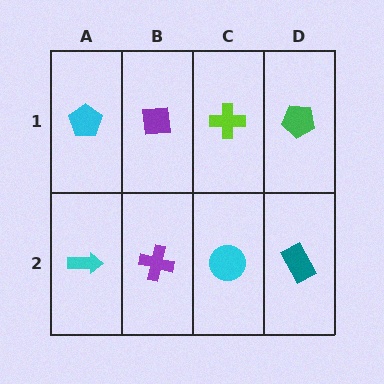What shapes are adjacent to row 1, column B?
A purple cross (row 2, column B), a cyan pentagon (row 1, column A), a lime cross (row 1, column C).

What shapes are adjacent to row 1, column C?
A cyan circle (row 2, column C), a purple square (row 1, column B), a green pentagon (row 1, column D).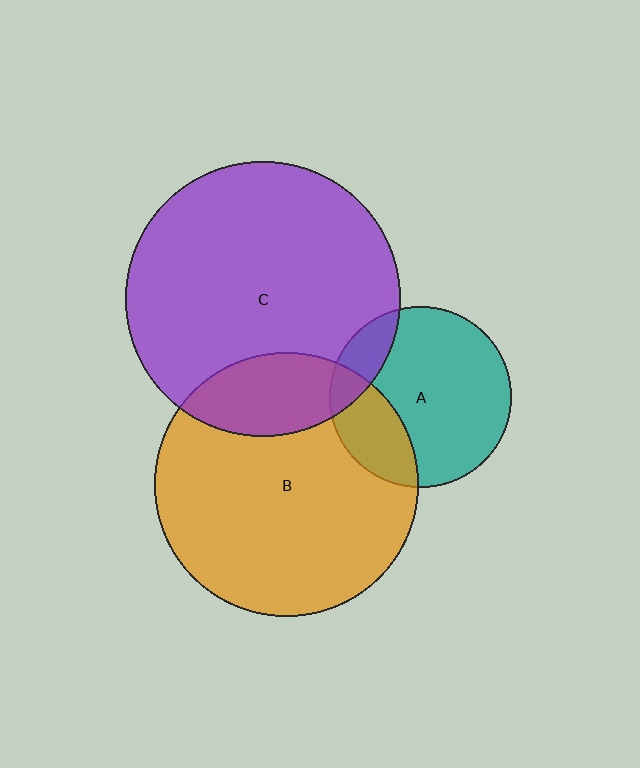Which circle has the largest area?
Circle C (purple).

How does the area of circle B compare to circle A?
Approximately 2.1 times.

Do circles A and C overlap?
Yes.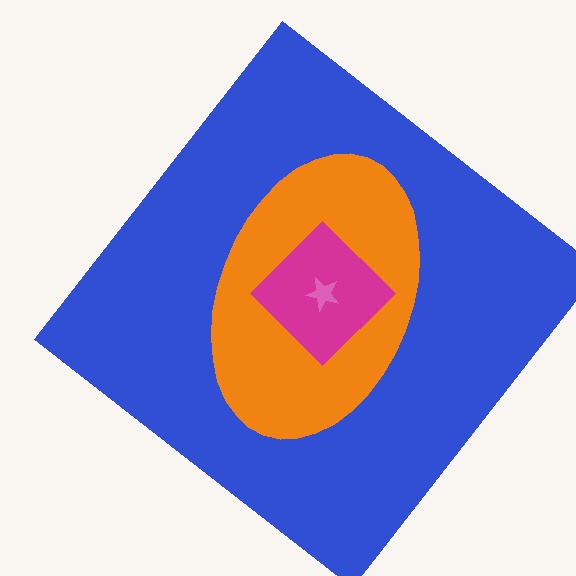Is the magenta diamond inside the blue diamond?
Yes.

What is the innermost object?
The pink star.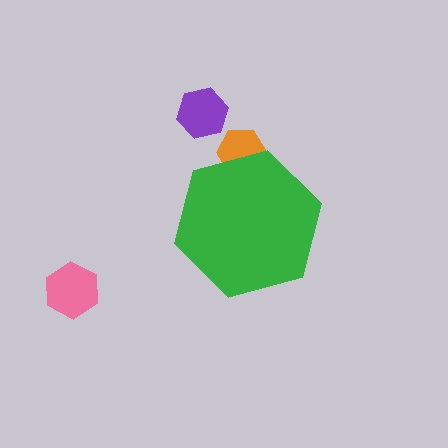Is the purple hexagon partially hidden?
No, the purple hexagon is fully visible.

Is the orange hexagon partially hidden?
Yes, the orange hexagon is partially hidden behind the green hexagon.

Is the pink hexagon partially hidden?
No, the pink hexagon is fully visible.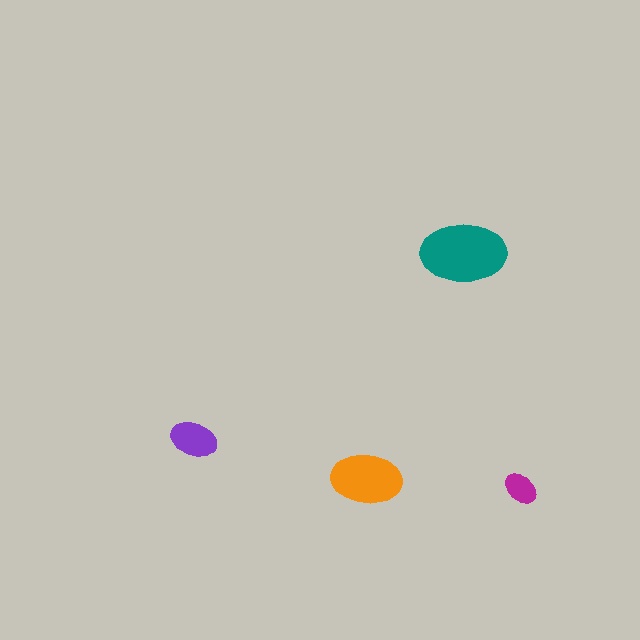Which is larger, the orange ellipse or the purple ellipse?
The orange one.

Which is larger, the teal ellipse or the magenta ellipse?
The teal one.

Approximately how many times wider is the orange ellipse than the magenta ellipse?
About 2 times wider.